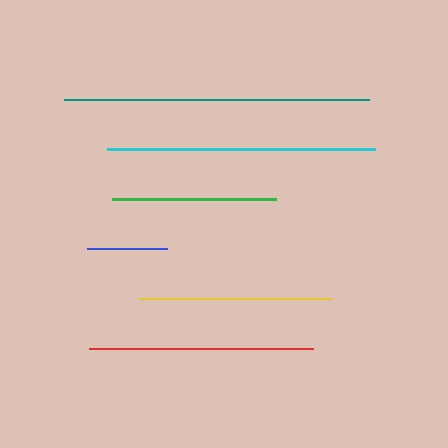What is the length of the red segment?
The red segment is approximately 224 pixels long.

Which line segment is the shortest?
The blue line is the shortest at approximately 80 pixels.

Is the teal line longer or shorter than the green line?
The teal line is longer than the green line.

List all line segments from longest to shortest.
From longest to shortest: teal, cyan, red, yellow, green, blue.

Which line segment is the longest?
The teal line is the longest at approximately 305 pixels.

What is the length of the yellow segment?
The yellow segment is approximately 192 pixels long.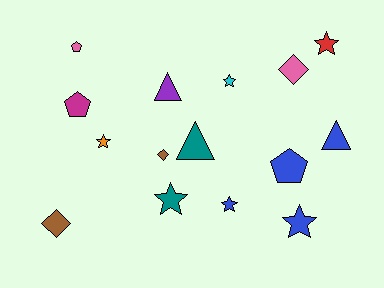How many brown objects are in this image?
There are 2 brown objects.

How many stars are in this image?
There are 6 stars.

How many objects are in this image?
There are 15 objects.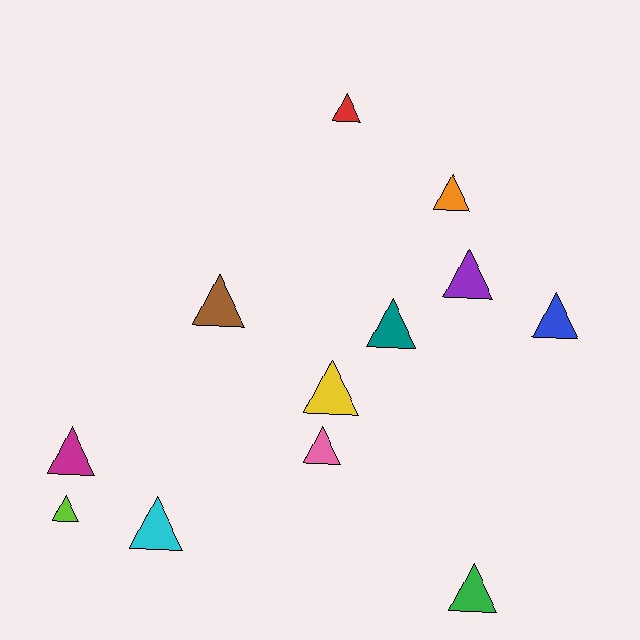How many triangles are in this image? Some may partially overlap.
There are 12 triangles.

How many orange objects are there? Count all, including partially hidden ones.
There is 1 orange object.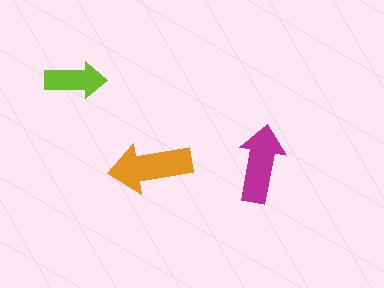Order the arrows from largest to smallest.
the orange one, the magenta one, the lime one.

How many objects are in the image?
There are 3 objects in the image.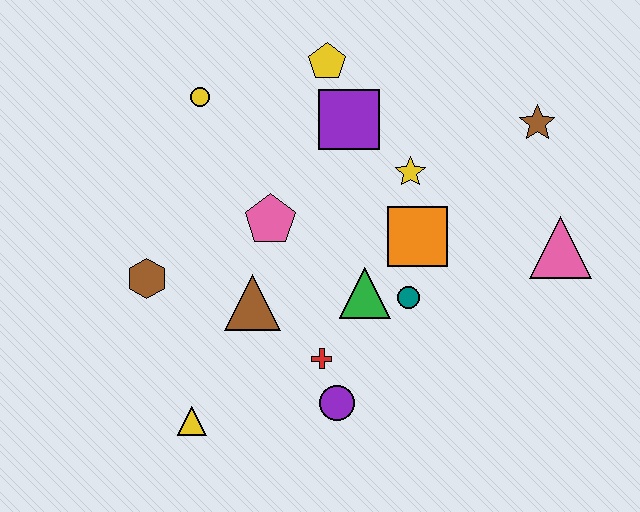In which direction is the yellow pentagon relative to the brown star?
The yellow pentagon is to the left of the brown star.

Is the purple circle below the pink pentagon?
Yes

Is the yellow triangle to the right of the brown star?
No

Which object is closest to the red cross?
The purple circle is closest to the red cross.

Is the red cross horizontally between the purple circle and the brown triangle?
Yes